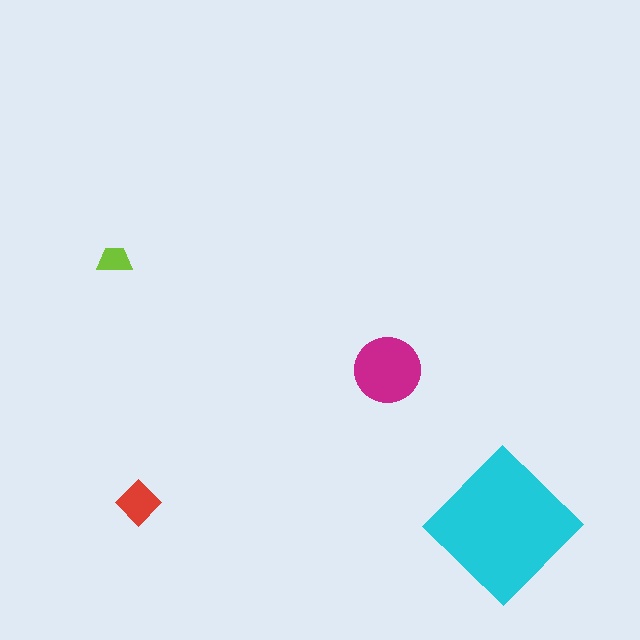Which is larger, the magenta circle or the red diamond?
The magenta circle.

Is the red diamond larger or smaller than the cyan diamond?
Smaller.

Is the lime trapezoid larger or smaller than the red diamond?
Smaller.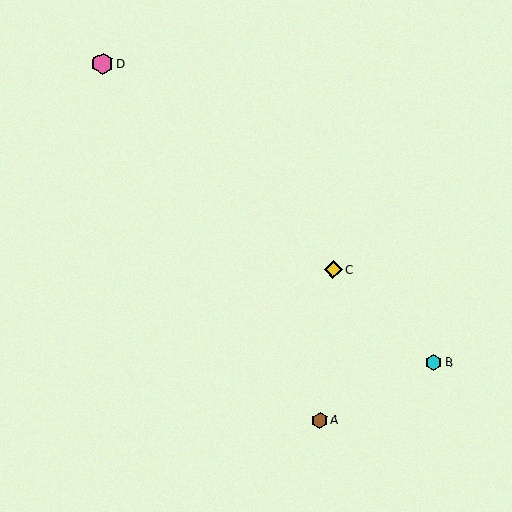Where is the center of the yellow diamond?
The center of the yellow diamond is at (333, 269).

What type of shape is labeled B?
Shape B is a cyan hexagon.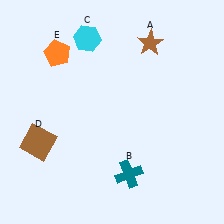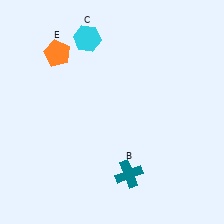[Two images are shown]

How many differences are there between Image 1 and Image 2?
There are 2 differences between the two images.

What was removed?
The brown star (A), the brown square (D) were removed in Image 2.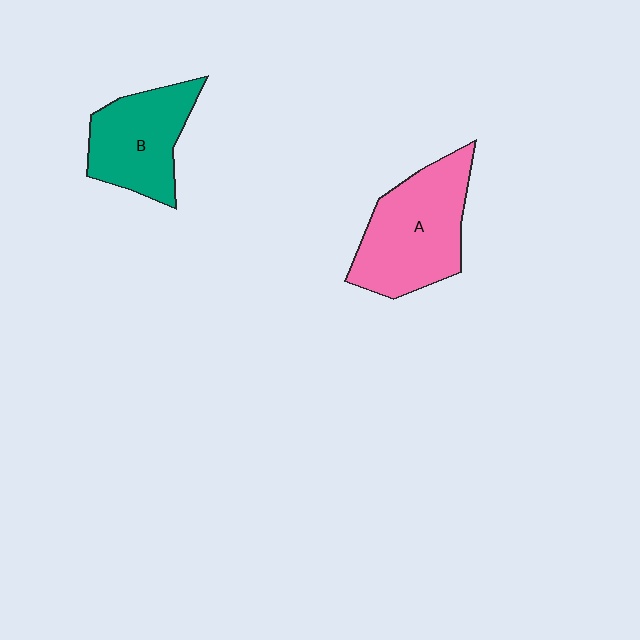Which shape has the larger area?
Shape A (pink).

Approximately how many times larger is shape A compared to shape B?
Approximately 1.3 times.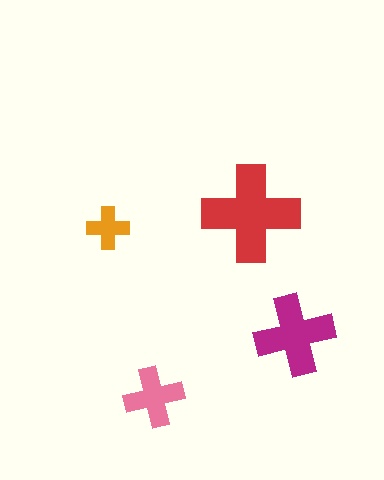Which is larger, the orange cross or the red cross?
The red one.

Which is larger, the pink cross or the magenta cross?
The magenta one.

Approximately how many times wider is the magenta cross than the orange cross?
About 2 times wider.